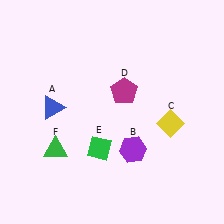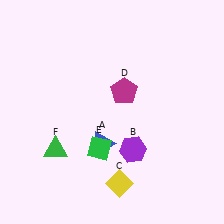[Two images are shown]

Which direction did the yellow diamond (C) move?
The yellow diamond (C) moved down.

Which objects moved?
The objects that moved are: the blue triangle (A), the yellow diamond (C).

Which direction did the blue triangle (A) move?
The blue triangle (A) moved right.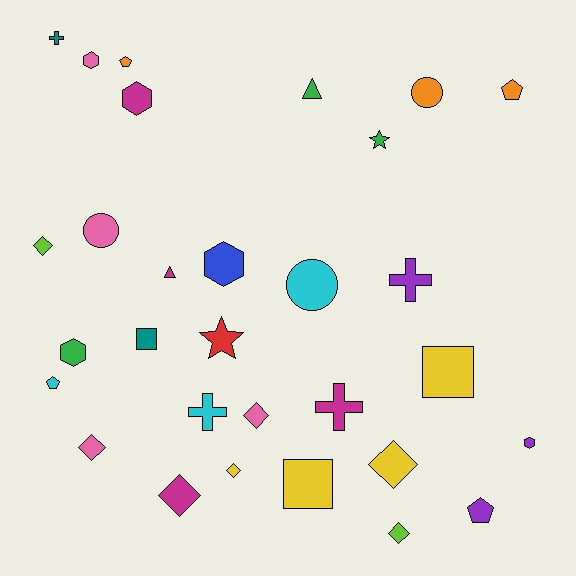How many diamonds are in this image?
There are 7 diamonds.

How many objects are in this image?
There are 30 objects.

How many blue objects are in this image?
There is 1 blue object.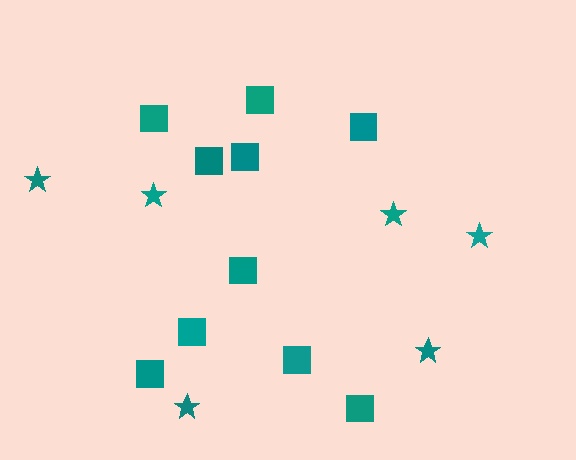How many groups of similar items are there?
There are 2 groups: one group of squares (10) and one group of stars (6).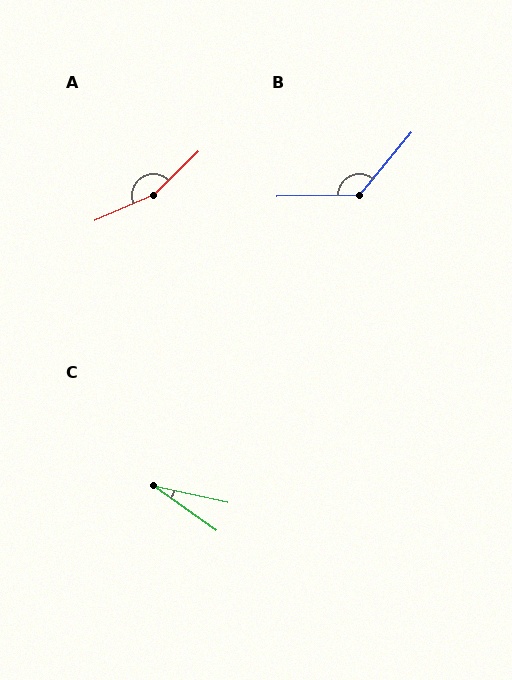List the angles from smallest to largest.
C (23°), B (130°), A (159°).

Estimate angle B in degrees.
Approximately 130 degrees.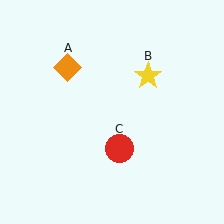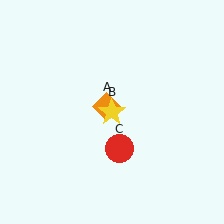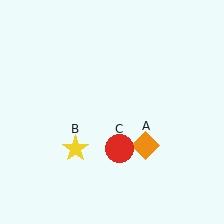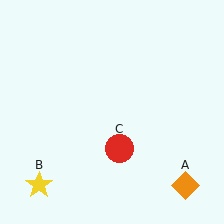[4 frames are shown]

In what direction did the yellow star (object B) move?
The yellow star (object B) moved down and to the left.